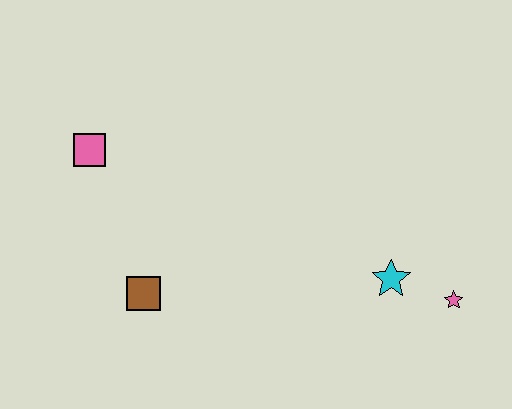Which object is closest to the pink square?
The brown square is closest to the pink square.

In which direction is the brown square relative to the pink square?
The brown square is below the pink square.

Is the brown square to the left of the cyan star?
Yes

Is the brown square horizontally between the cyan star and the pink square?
Yes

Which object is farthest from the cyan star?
The pink square is farthest from the cyan star.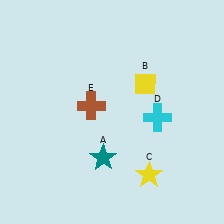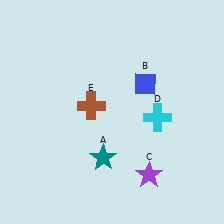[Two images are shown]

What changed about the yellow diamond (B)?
In Image 1, B is yellow. In Image 2, it changed to blue.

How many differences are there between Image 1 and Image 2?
There are 2 differences between the two images.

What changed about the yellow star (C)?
In Image 1, C is yellow. In Image 2, it changed to purple.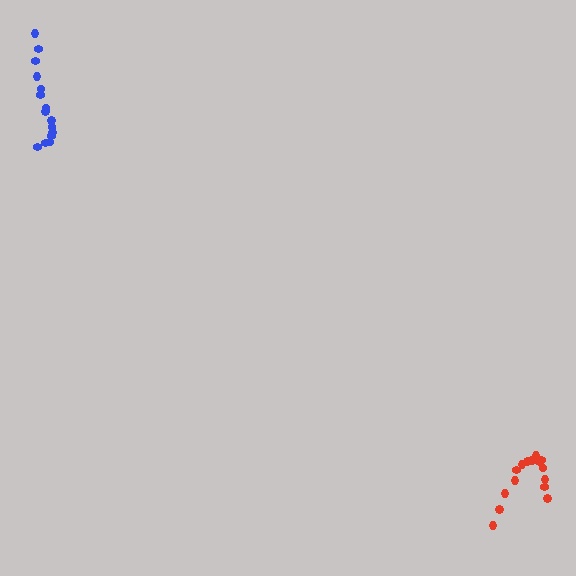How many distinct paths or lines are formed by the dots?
There are 2 distinct paths.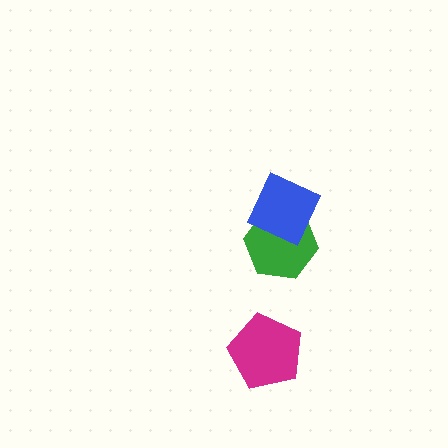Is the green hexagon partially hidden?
Yes, it is partially covered by another shape.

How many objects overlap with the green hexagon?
1 object overlaps with the green hexagon.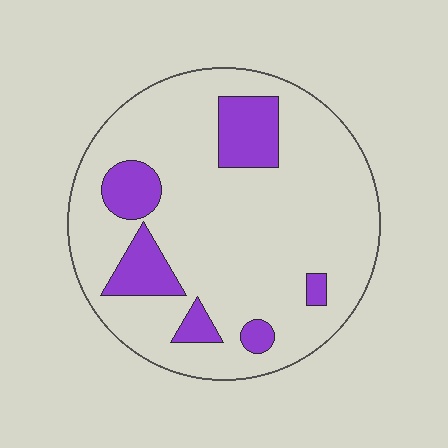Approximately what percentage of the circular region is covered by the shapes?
Approximately 15%.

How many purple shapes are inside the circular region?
6.